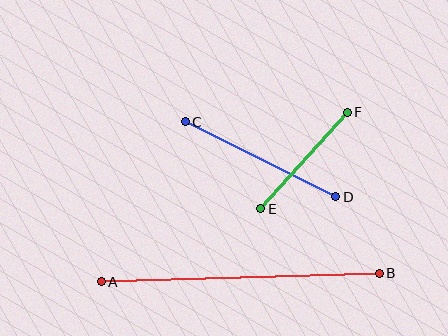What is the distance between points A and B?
The distance is approximately 278 pixels.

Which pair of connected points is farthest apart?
Points A and B are farthest apart.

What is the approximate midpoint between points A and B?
The midpoint is at approximately (240, 277) pixels.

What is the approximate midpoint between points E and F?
The midpoint is at approximately (304, 160) pixels.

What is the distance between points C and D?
The distance is approximately 168 pixels.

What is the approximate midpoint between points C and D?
The midpoint is at approximately (261, 159) pixels.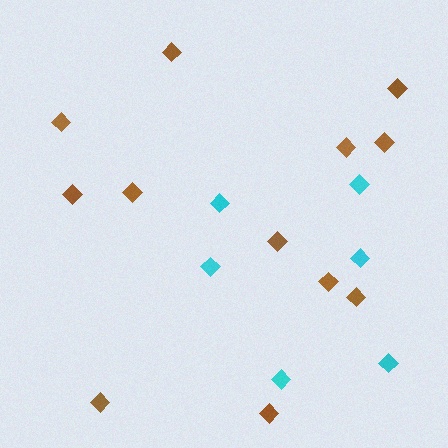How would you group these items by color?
There are 2 groups: one group of cyan diamonds (6) and one group of brown diamonds (12).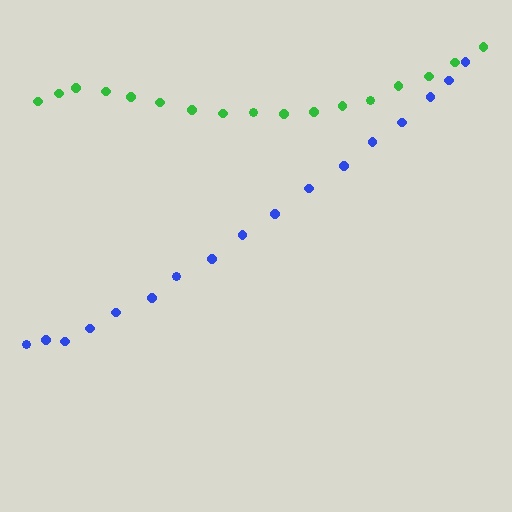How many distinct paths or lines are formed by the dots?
There are 2 distinct paths.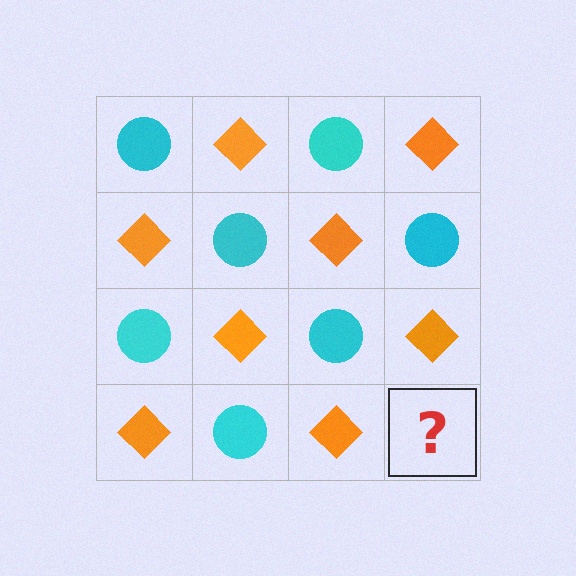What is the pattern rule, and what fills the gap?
The rule is that it alternates cyan circle and orange diamond in a checkerboard pattern. The gap should be filled with a cyan circle.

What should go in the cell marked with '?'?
The missing cell should contain a cyan circle.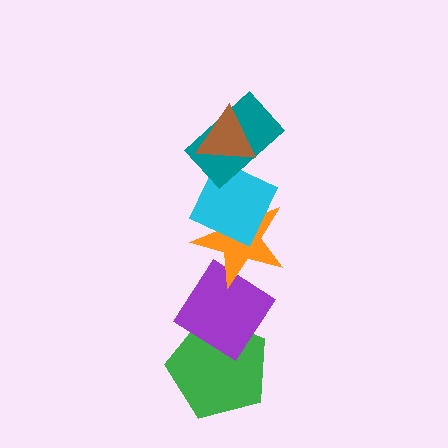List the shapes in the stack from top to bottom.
From top to bottom: the brown triangle, the teal rectangle, the cyan diamond, the orange star, the purple diamond, the green pentagon.